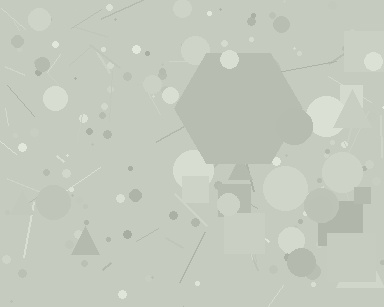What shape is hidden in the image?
A hexagon is hidden in the image.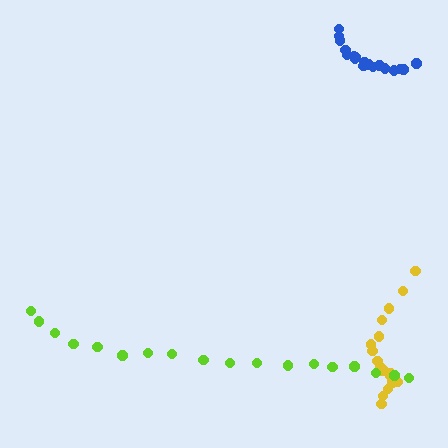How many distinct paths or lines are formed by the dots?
There are 3 distinct paths.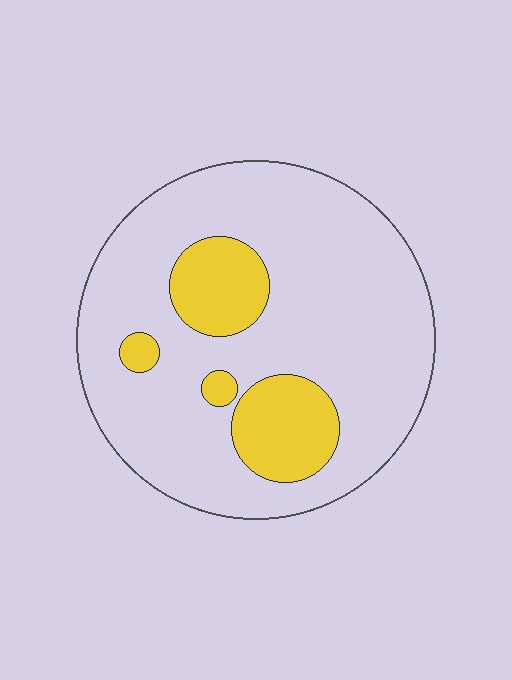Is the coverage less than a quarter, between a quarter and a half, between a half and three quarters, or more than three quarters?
Less than a quarter.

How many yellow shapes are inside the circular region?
4.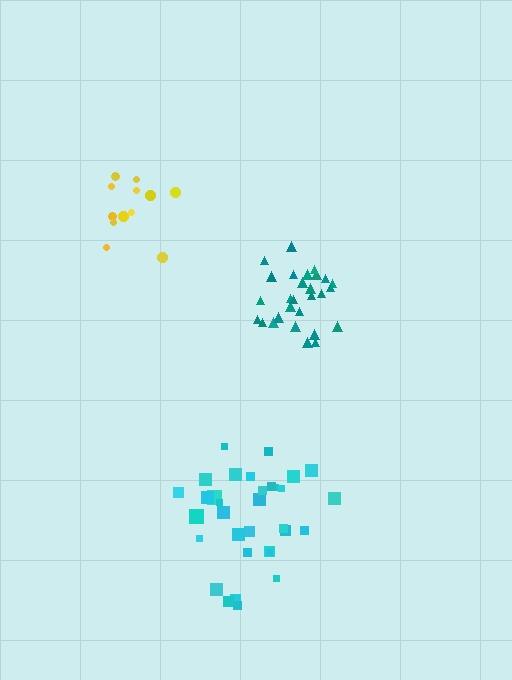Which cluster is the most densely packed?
Teal.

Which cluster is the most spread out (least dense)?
Yellow.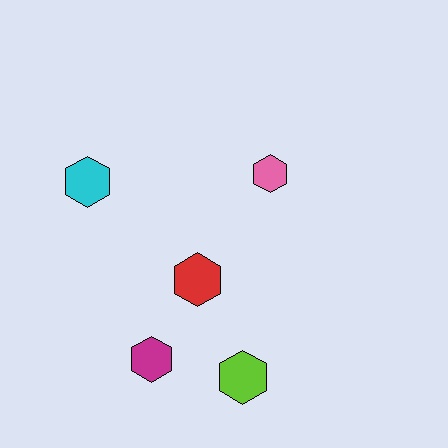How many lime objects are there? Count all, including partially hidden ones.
There is 1 lime object.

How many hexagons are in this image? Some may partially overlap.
There are 5 hexagons.